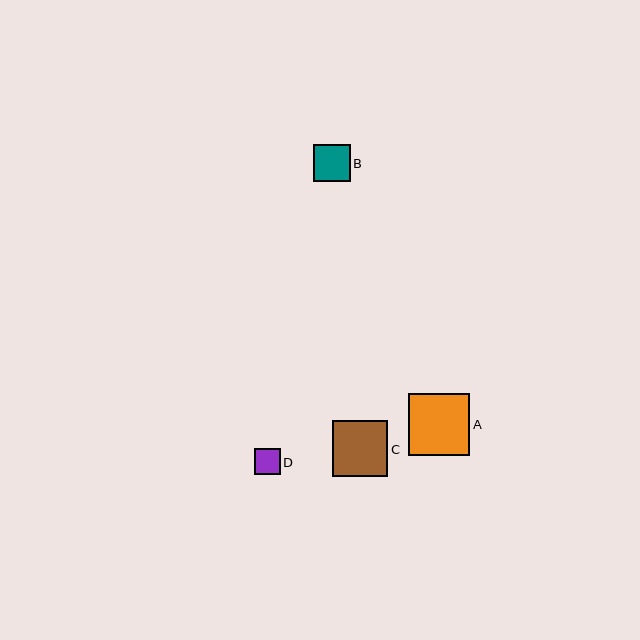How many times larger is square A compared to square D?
Square A is approximately 2.4 times the size of square D.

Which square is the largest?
Square A is the largest with a size of approximately 62 pixels.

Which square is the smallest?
Square D is the smallest with a size of approximately 26 pixels.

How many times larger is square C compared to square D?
Square C is approximately 2.1 times the size of square D.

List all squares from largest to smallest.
From largest to smallest: A, C, B, D.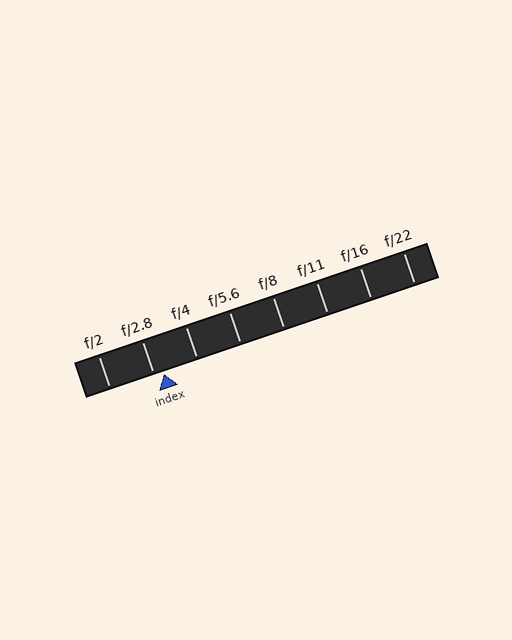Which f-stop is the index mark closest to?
The index mark is closest to f/2.8.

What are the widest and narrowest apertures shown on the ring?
The widest aperture shown is f/2 and the narrowest is f/22.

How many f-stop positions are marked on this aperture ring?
There are 8 f-stop positions marked.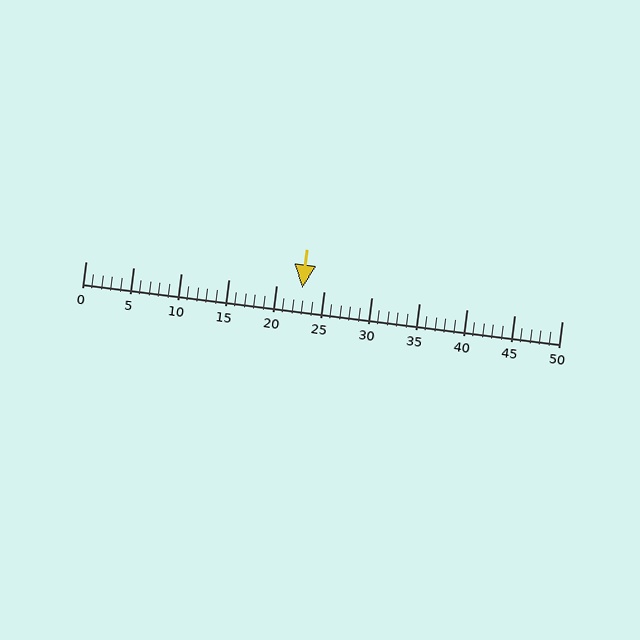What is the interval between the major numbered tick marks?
The major tick marks are spaced 5 units apart.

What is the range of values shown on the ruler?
The ruler shows values from 0 to 50.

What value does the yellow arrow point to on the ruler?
The yellow arrow points to approximately 23.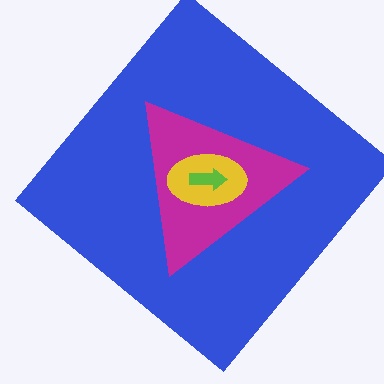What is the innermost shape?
The lime arrow.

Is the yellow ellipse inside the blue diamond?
Yes.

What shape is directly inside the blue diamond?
The magenta triangle.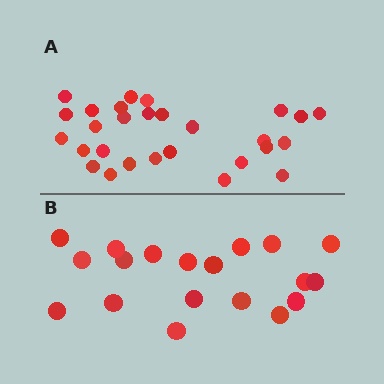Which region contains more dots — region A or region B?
Region A (the top region) has more dots.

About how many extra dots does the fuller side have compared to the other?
Region A has roughly 8 or so more dots than region B.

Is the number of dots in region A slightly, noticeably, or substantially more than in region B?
Region A has substantially more. The ratio is roughly 1.5 to 1.